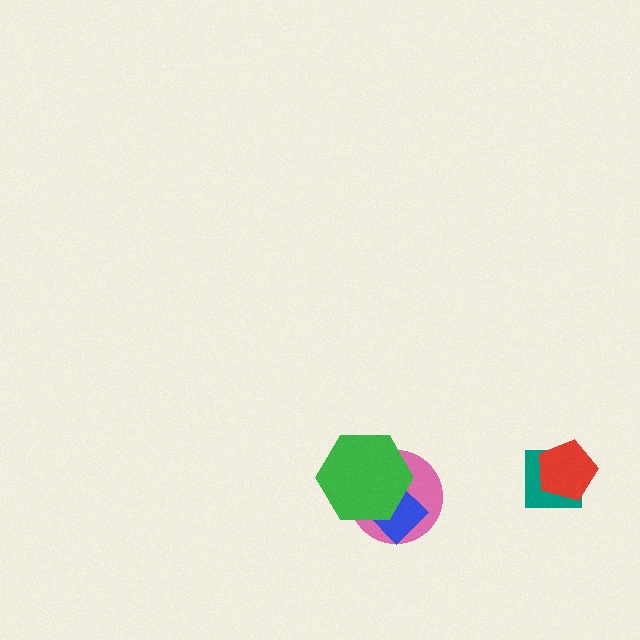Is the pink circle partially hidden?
Yes, it is partially covered by another shape.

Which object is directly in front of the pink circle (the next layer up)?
The blue diamond is directly in front of the pink circle.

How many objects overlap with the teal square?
1 object overlaps with the teal square.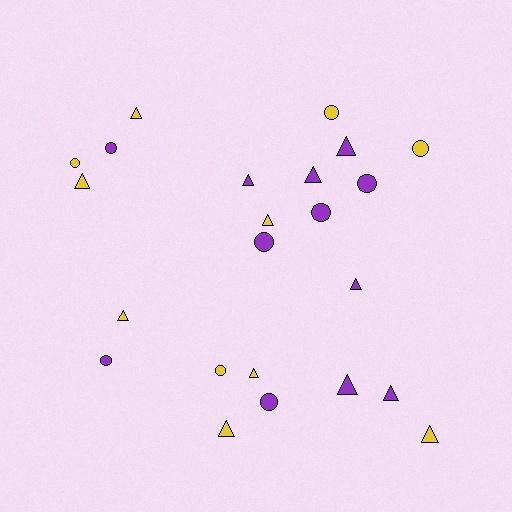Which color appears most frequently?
Purple, with 12 objects.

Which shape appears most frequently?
Triangle, with 13 objects.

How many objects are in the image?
There are 23 objects.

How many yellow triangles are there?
There are 7 yellow triangles.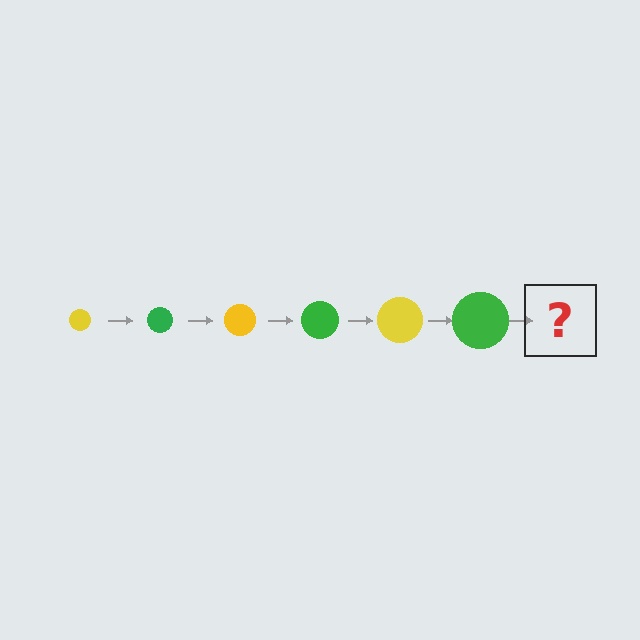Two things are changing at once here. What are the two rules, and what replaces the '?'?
The two rules are that the circle grows larger each step and the color cycles through yellow and green. The '?' should be a yellow circle, larger than the previous one.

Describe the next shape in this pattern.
It should be a yellow circle, larger than the previous one.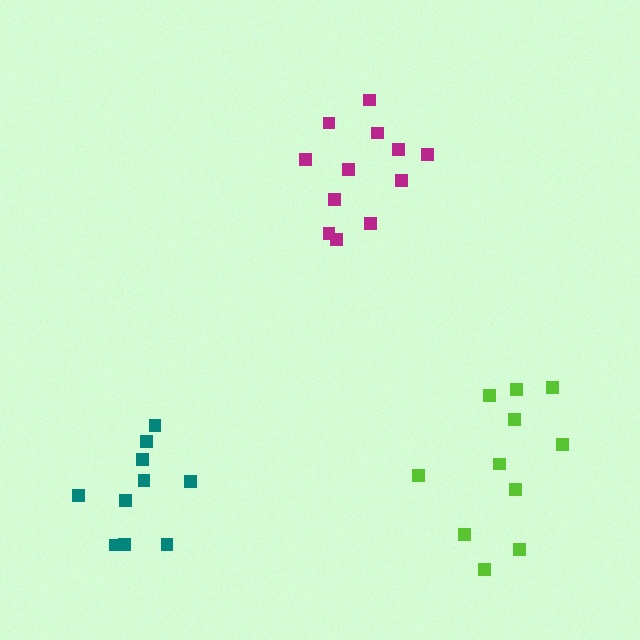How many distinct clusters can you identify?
There are 3 distinct clusters.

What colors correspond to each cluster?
The clusters are colored: lime, magenta, teal.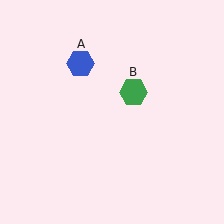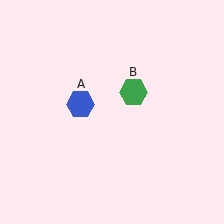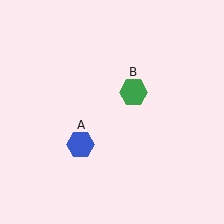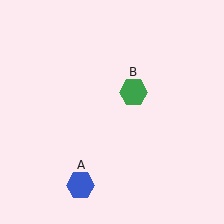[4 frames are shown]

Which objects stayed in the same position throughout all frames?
Green hexagon (object B) remained stationary.